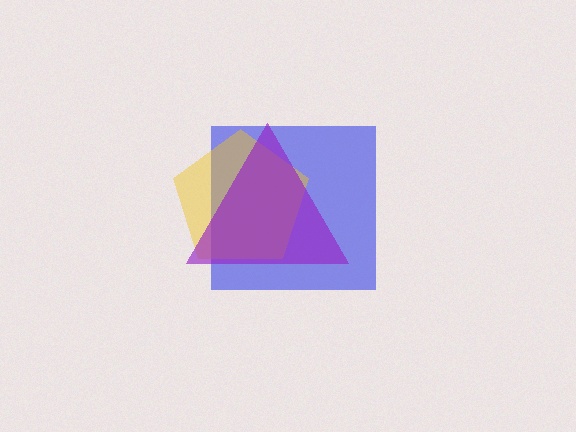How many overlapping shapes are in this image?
There are 3 overlapping shapes in the image.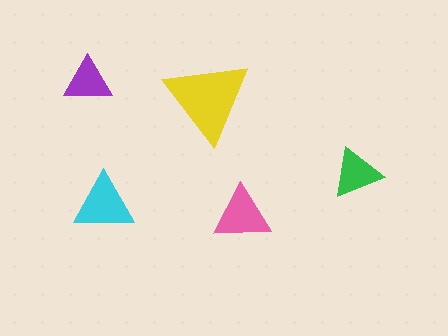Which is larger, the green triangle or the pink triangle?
The pink one.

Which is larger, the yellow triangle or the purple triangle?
The yellow one.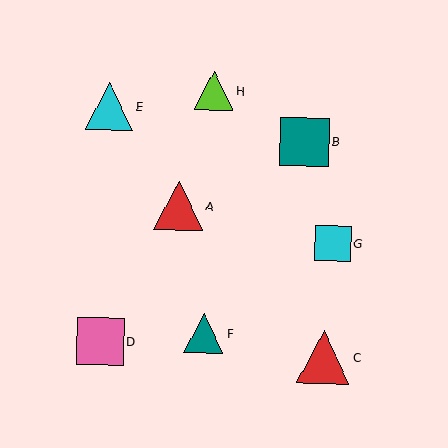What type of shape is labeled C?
Shape C is a red triangle.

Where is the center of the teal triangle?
The center of the teal triangle is at (204, 333).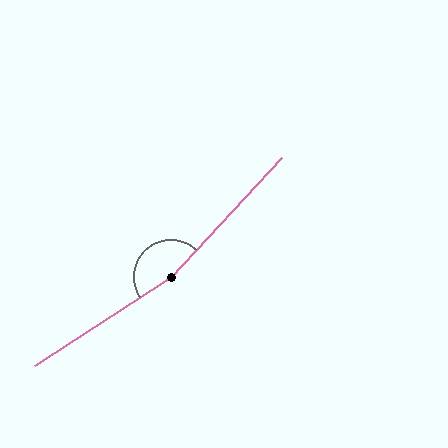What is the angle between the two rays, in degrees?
Approximately 166 degrees.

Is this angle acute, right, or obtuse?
It is obtuse.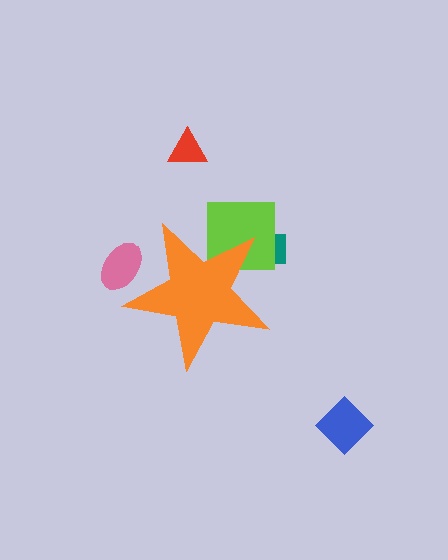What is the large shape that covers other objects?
An orange star.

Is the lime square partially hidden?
Yes, the lime square is partially hidden behind the orange star.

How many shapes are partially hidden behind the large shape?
3 shapes are partially hidden.